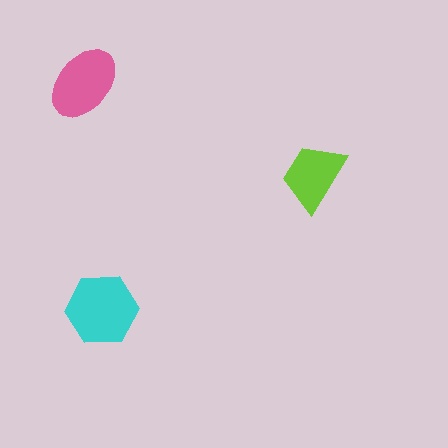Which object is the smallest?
The lime trapezoid.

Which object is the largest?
The cyan hexagon.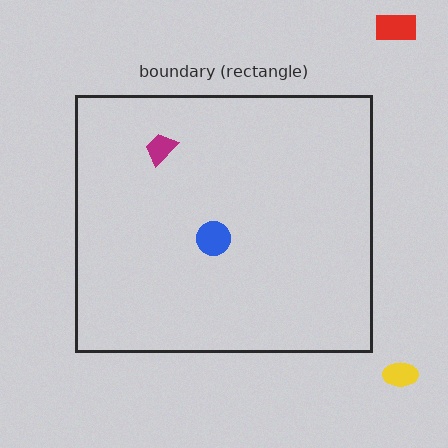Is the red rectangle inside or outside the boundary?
Outside.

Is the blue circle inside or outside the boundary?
Inside.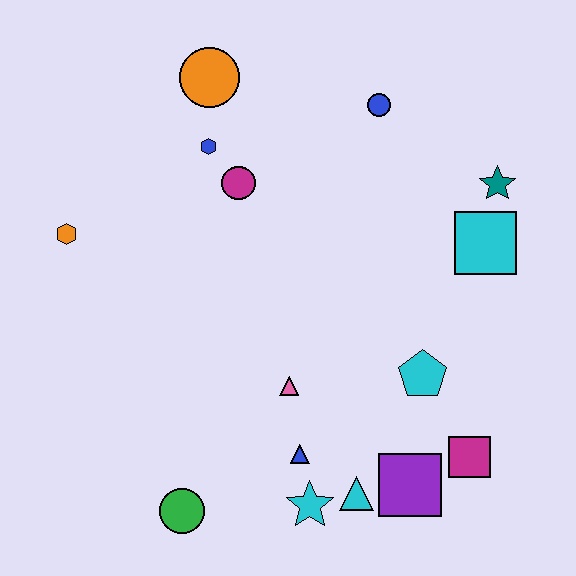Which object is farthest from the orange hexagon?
The magenta square is farthest from the orange hexagon.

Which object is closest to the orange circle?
The blue hexagon is closest to the orange circle.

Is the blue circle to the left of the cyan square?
Yes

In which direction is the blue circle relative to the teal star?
The blue circle is to the left of the teal star.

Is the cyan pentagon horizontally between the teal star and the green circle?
Yes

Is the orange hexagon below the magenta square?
No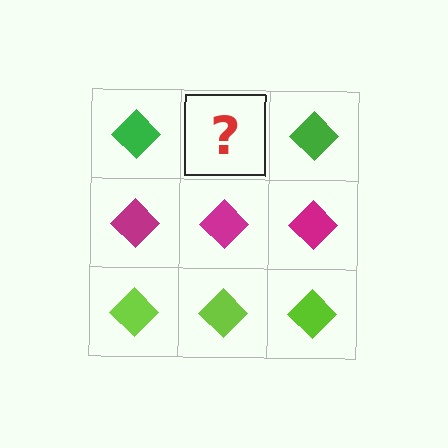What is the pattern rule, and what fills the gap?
The rule is that each row has a consistent color. The gap should be filled with a green diamond.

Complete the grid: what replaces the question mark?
The question mark should be replaced with a green diamond.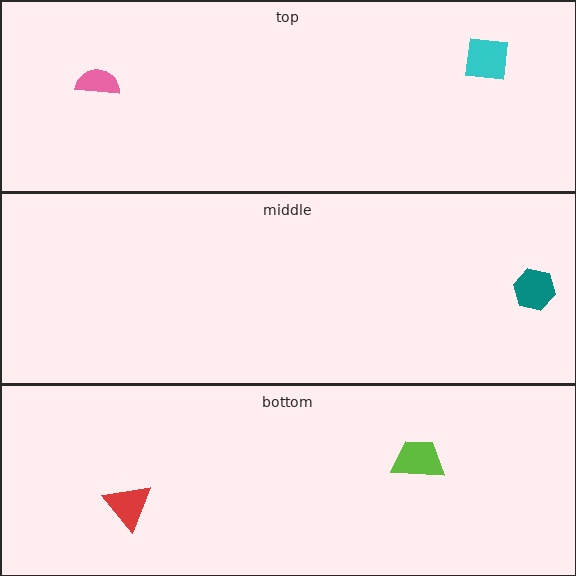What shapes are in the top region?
The pink semicircle, the cyan square.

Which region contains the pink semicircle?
The top region.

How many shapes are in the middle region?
1.